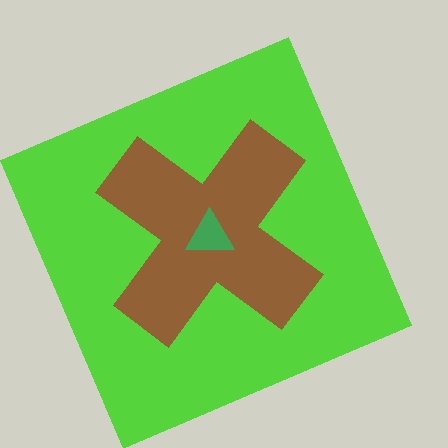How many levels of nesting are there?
3.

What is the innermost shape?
The green triangle.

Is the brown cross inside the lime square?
Yes.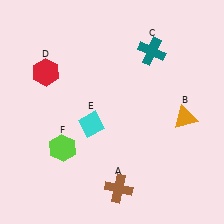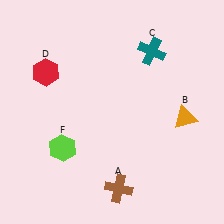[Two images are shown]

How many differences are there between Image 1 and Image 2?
There is 1 difference between the two images.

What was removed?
The cyan diamond (E) was removed in Image 2.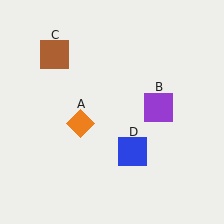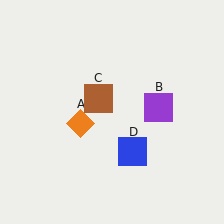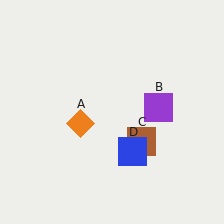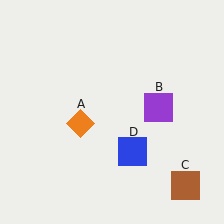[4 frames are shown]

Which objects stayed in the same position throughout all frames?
Orange diamond (object A) and purple square (object B) and blue square (object D) remained stationary.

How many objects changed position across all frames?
1 object changed position: brown square (object C).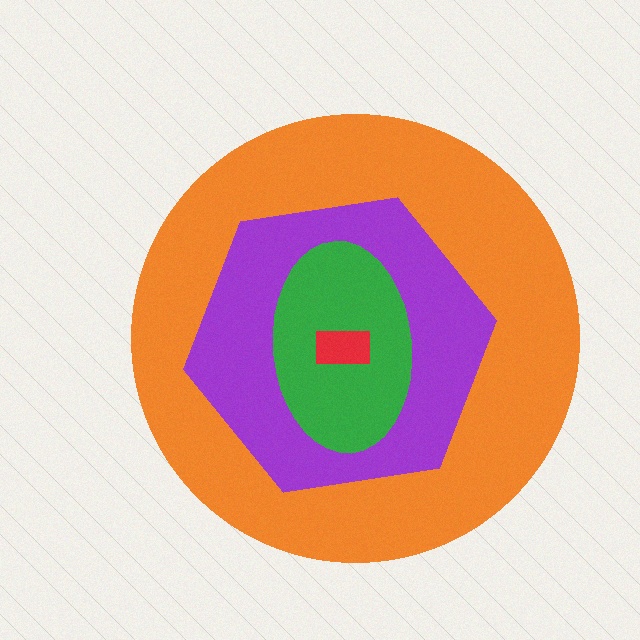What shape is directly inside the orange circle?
The purple hexagon.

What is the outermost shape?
The orange circle.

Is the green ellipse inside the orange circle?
Yes.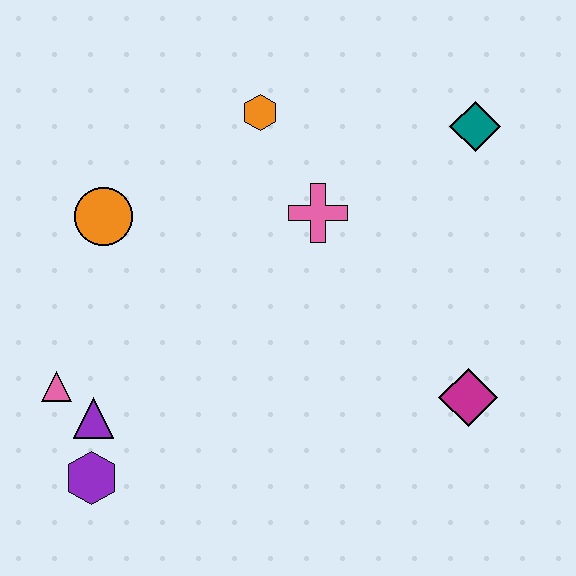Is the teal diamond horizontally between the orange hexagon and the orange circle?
No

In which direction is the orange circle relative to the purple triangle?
The orange circle is above the purple triangle.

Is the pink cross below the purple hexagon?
No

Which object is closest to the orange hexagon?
The pink cross is closest to the orange hexagon.